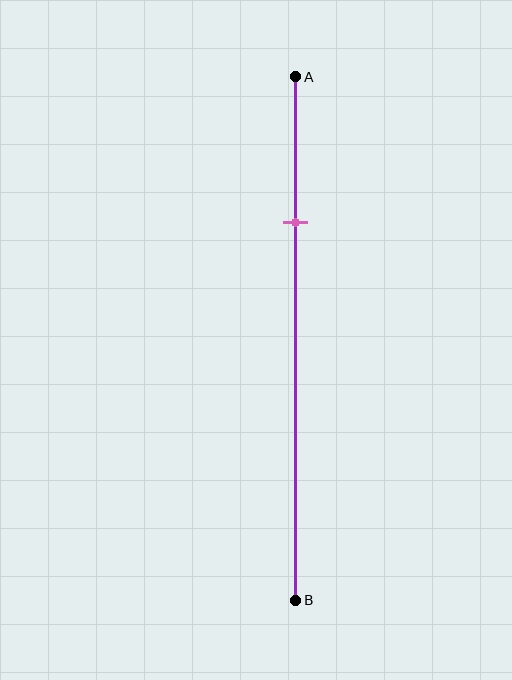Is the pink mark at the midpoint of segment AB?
No, the mark is at about 30% from A, not at the 50% midpoint.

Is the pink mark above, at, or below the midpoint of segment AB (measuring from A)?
The pink mark is above the midpoint of segment AB.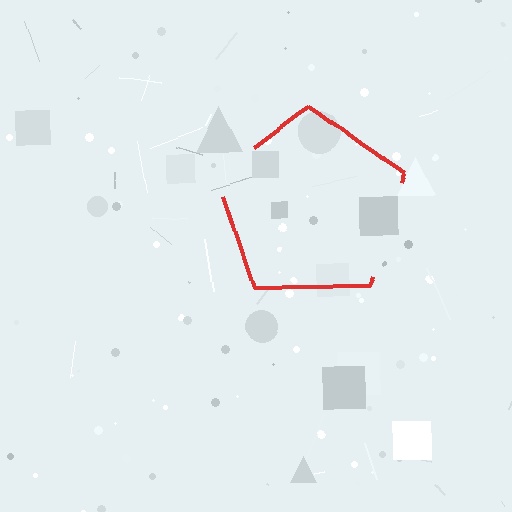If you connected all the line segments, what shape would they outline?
They would outline a pentagon.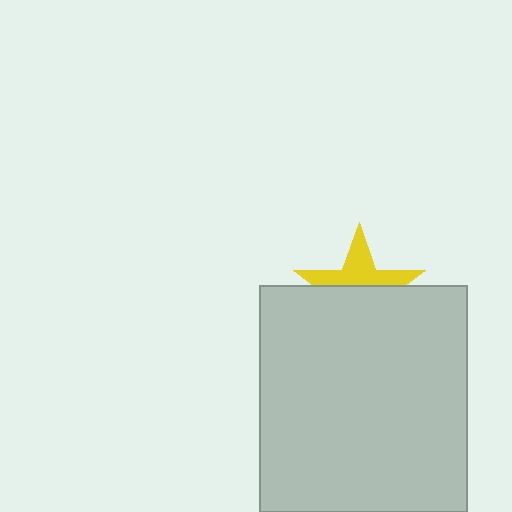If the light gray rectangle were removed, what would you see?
You would see the complete yellow star.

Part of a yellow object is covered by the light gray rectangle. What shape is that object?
It is a star.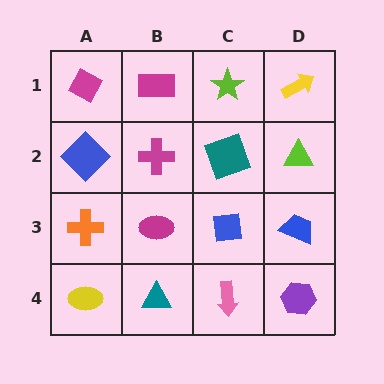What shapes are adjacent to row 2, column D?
A yellow arrow (row 1, column D), a blue trapezoid (row 3, column D), a teal square (row 2, column C).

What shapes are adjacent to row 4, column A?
An orange cross (row 3, column A), a teal triangle (row 4, column B).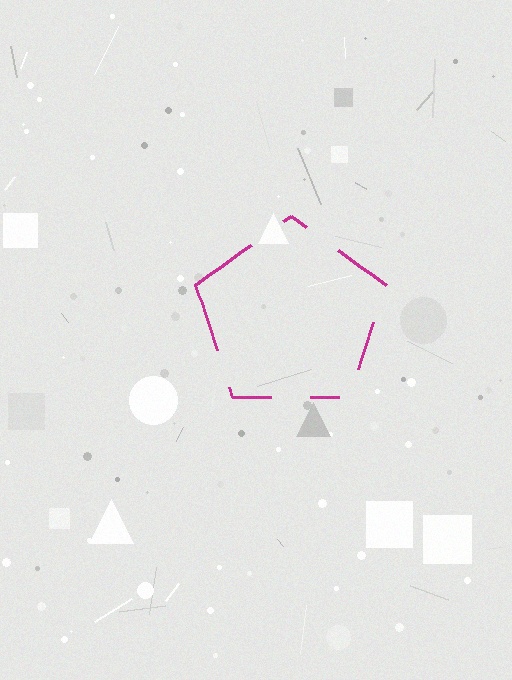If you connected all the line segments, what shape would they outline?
They would outline a pentagon.